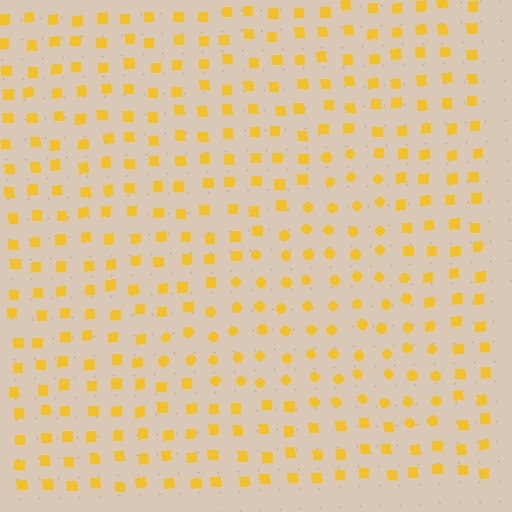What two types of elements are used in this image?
The image uses circles inside the triangle region and squares outside it.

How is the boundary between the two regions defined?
The boundary is defined by a change in element shape: circles inside vs. squares outside. All elements share the same color and spacing.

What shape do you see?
I see a triangle.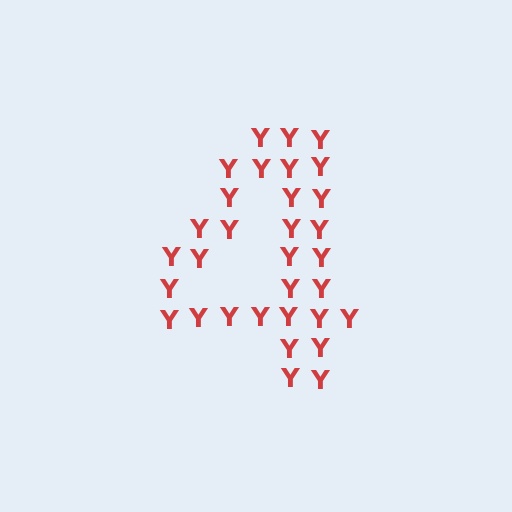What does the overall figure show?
The overall figure shows the digit 4.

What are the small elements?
The small elements are letter Y's.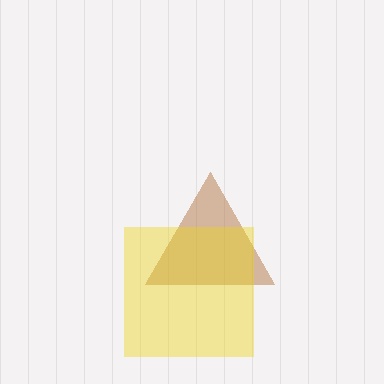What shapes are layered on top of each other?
The layered shapes are: a brown triangle, a yellow square.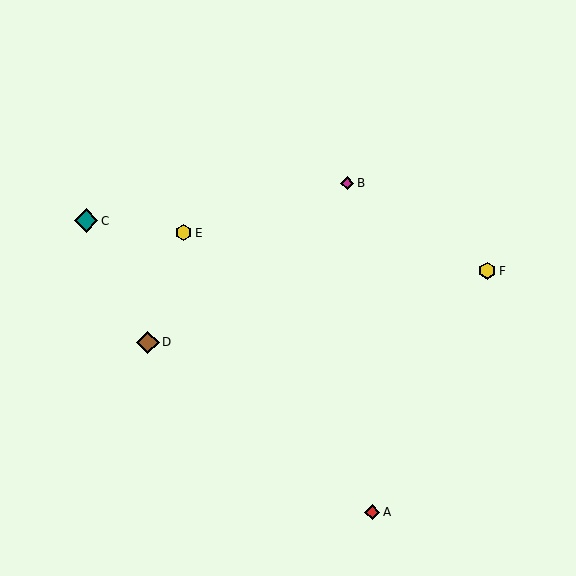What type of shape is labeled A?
Shape A is a red diamond.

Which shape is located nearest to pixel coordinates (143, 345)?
The brown diamond (labeled D) at (148, 342) is nearest to that location.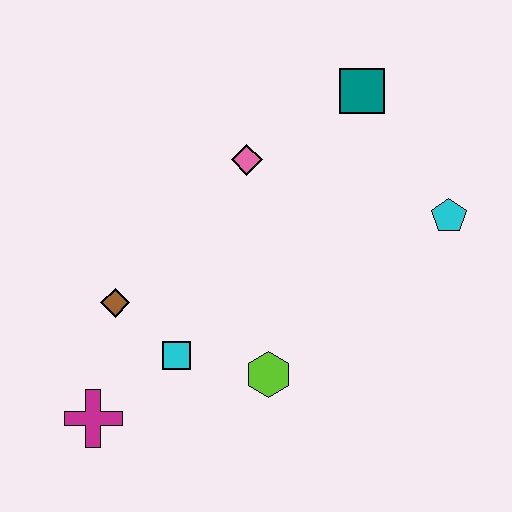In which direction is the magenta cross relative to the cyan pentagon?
The magenta cross is to the left of the cyan pentagon.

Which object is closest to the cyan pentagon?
The teal square is closest to the cyan pentagon.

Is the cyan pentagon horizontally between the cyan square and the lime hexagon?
No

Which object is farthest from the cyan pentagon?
The magenta cross is farthest from the cyan pentagon.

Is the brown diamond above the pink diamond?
No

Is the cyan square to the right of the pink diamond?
No